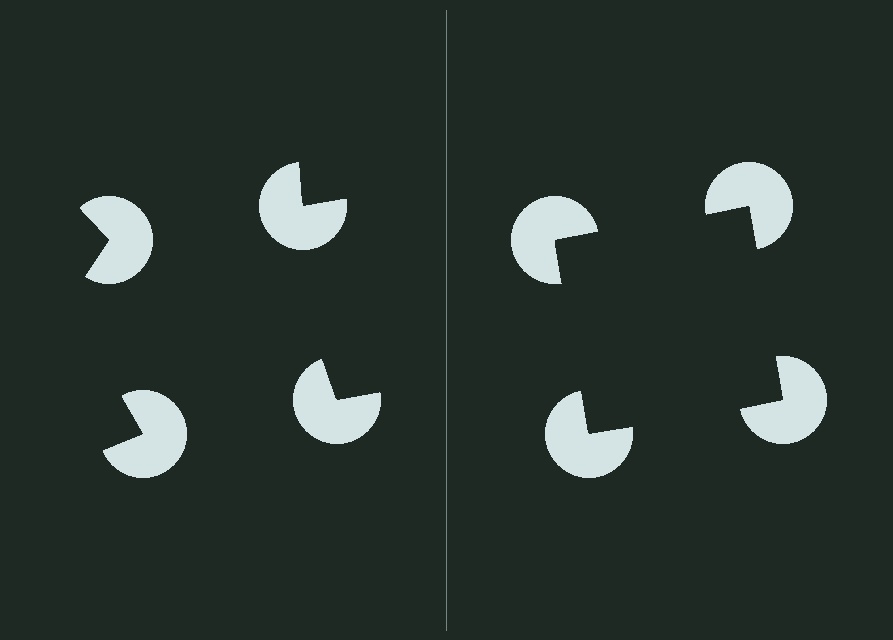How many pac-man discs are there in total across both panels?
8 — 4 on each side.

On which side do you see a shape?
An illusory square appears on the right side. On the left side the wedge cuts are rotated, so no coherent shape forms.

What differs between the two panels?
The pac-man discs are positioned identically on both sides; only the wedge orientations differ. On the right they align to a square; on the left they are misaligned.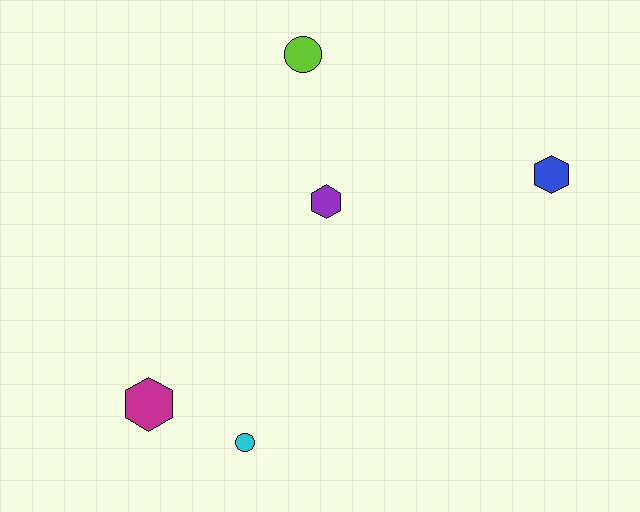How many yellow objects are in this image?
There are no yellow objects.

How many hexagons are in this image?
There are 3 hexagons.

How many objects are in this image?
There are 5 objects.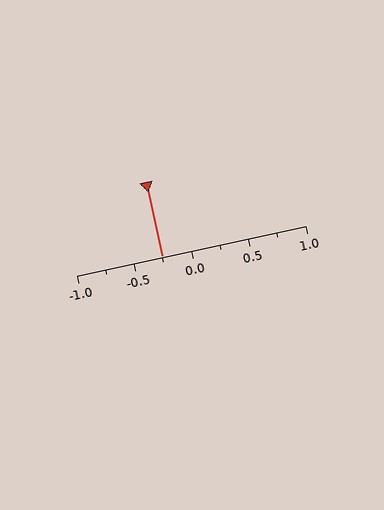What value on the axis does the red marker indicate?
The marker indicates approximately -0.25.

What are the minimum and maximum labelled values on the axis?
The axis runs from -1.0 to 1.0.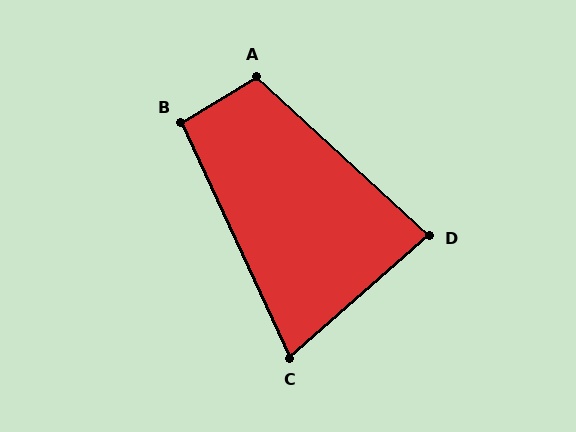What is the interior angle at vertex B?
Approximately 96 degrees (obtuse).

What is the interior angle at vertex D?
Approximately 84 degrees (acute).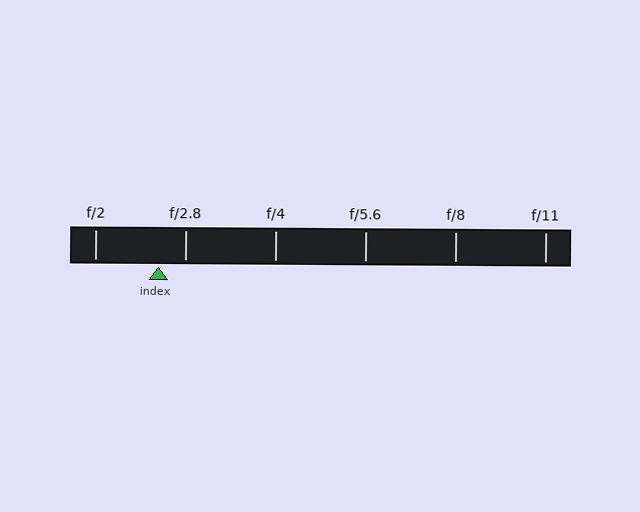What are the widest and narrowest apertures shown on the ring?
The widest aperture shown is f/2 and the narrowest is f/11.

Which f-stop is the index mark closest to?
The index mark is closest to f/2.8.